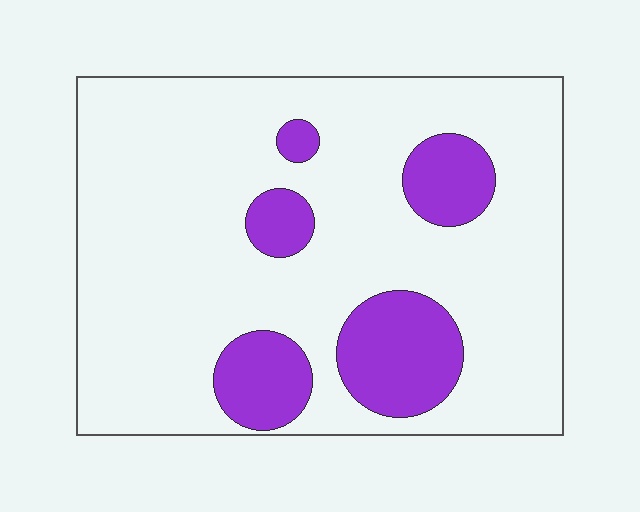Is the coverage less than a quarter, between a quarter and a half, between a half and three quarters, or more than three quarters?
Less than a quarter.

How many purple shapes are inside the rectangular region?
5.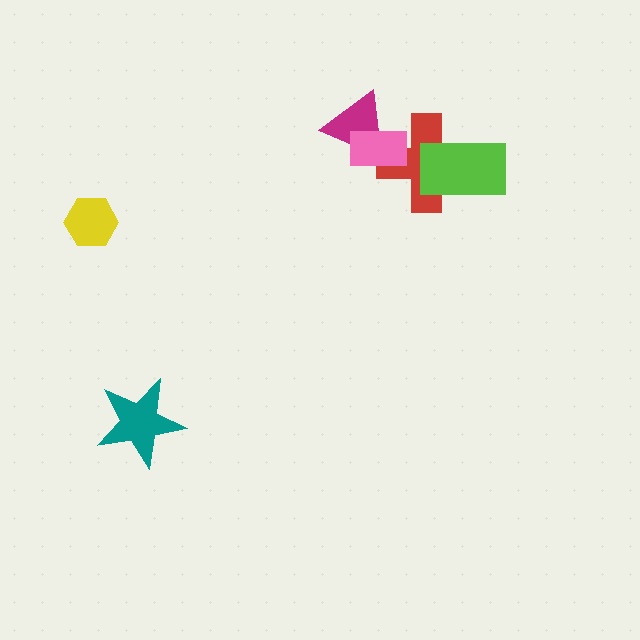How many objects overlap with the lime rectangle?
1 object overlaps with the lime rectangle.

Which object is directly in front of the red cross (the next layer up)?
The lime rectangle is directly in front of the red cross.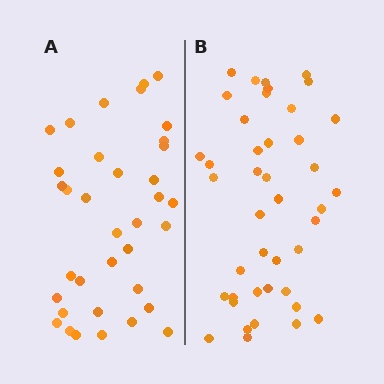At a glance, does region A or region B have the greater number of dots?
Region B (the right region) has more dots.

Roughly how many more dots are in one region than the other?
Region B has about 6 more dots than region A.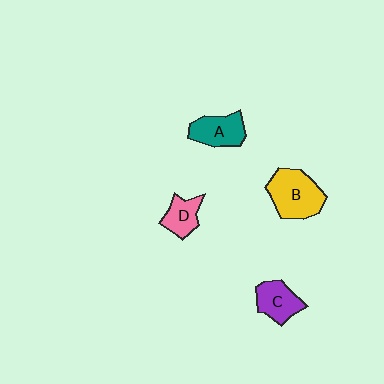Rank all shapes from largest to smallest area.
From largest to smallest: B (yellow), A (teal), C (purple), D (pink).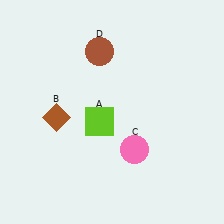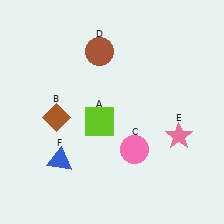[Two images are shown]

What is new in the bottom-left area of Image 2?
A blue triangle (F) was added in the bottom-left area of Image 2.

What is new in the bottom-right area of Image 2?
A pink star (E) was added in the bottom-right area of Image 2.